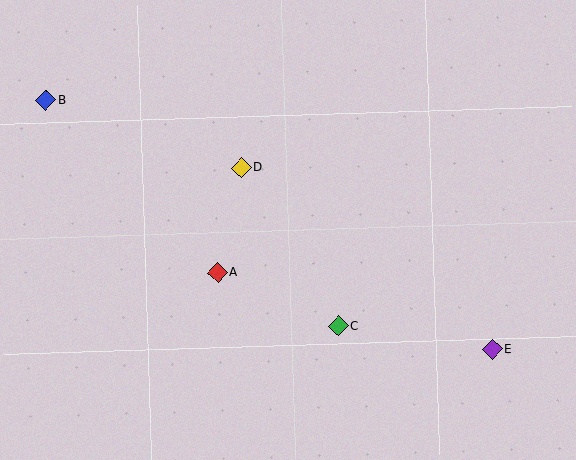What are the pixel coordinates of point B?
Point B is at (46, 100).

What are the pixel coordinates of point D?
Point D is at (241, 168).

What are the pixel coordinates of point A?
Point A is at (218, 272).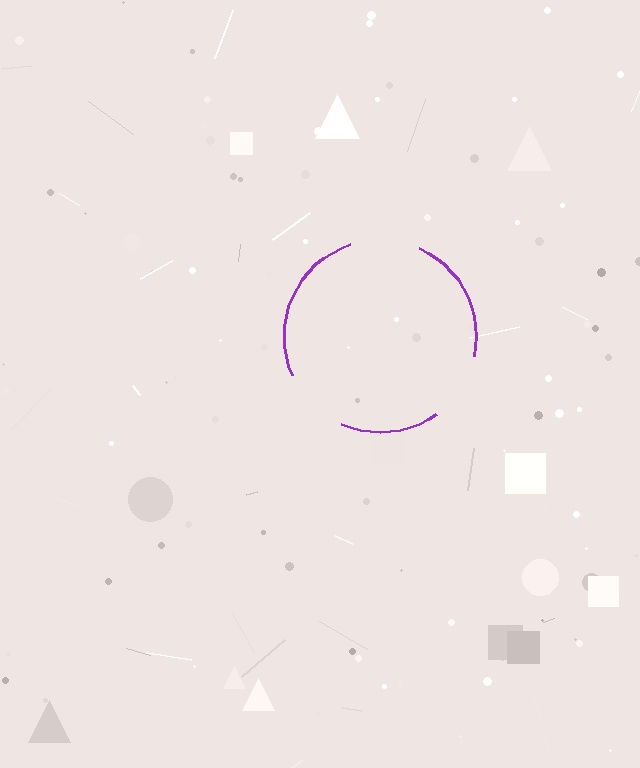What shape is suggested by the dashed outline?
The dashed outline suggests a circle.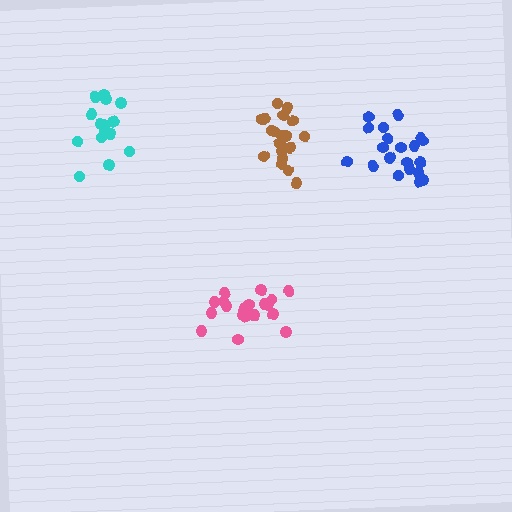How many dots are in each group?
Group 1: 21 dots, Group 2: 20 dots, Group 3: 16 dots, Group 4: 19 dots (76 total).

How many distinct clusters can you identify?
There are 4 distinct clusters.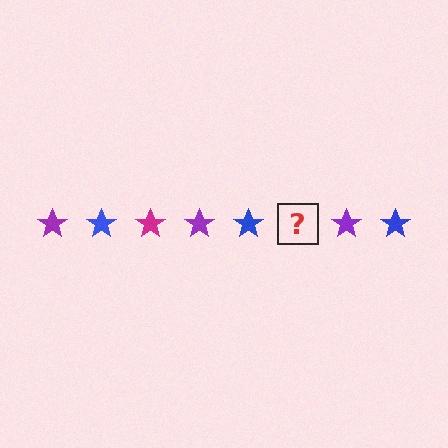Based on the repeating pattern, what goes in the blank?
The blank should be a magenta star.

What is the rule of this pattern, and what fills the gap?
The rule is that the pattern cycles through purple, blue, magenta stars. The gap should be filled with a magenta star.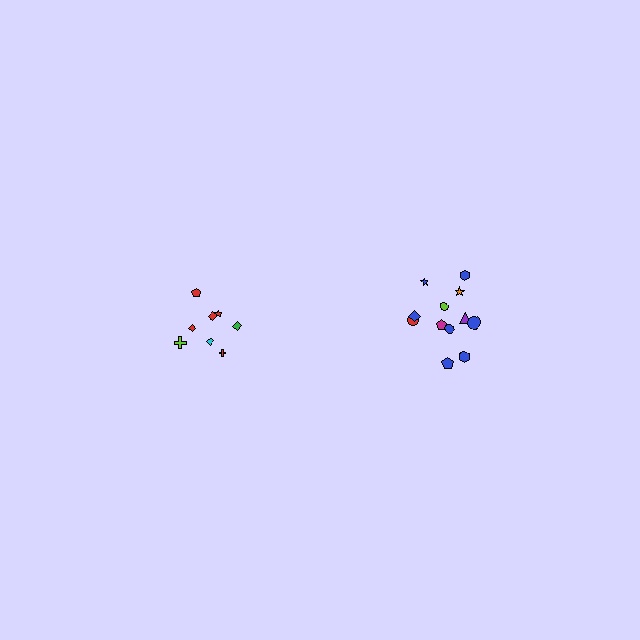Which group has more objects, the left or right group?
The right group.